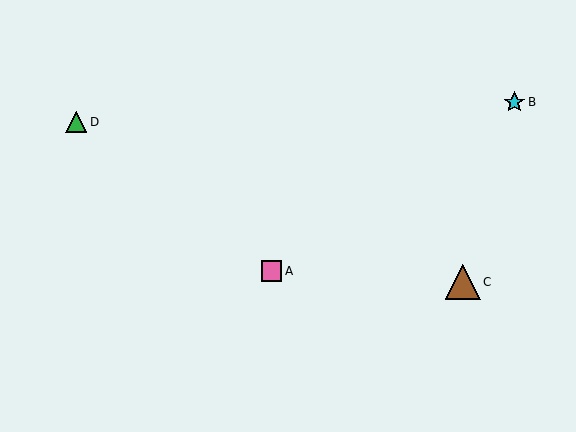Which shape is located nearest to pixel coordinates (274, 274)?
The pink square (labeled A) at (272, 271) is nearest to that location.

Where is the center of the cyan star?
The center of the cyan star is at (514, 102).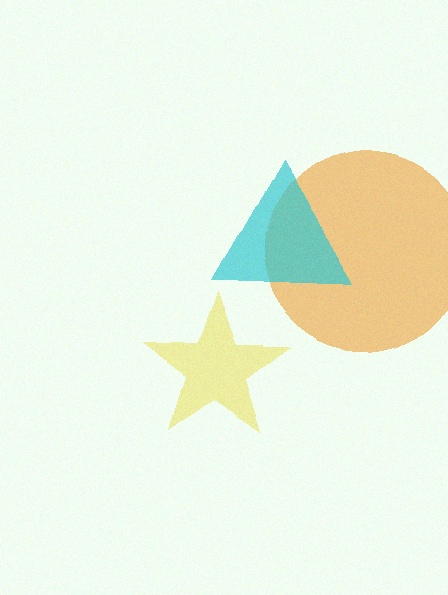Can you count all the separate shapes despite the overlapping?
Yes, there are 3 separate shapes.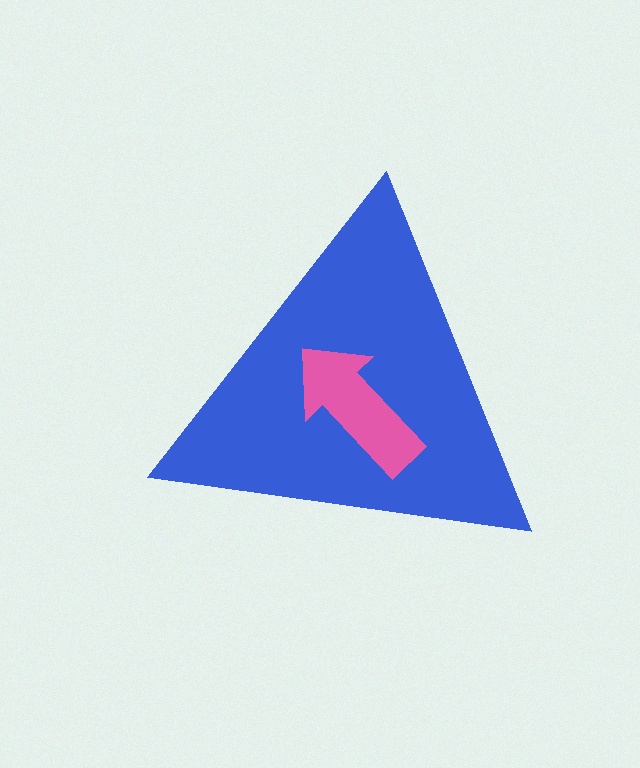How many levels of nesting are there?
2.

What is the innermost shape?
The pink arrow.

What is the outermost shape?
The blue triangle.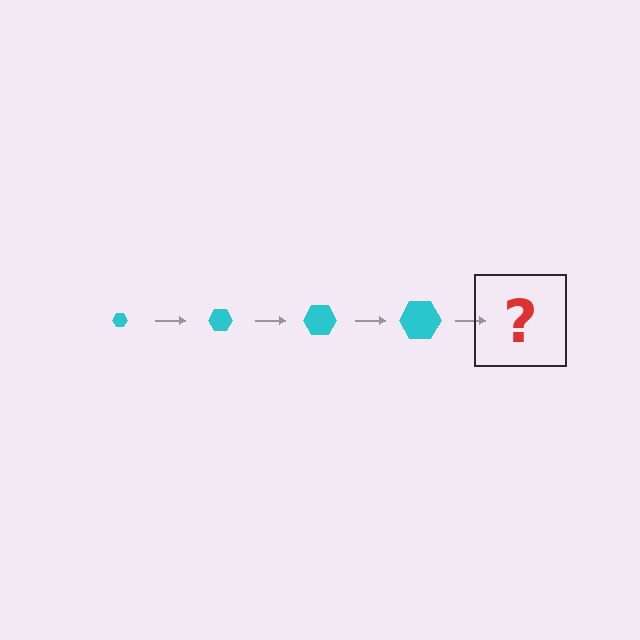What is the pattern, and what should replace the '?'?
The pattern is that the hexagon gets progressively larger each step. The '?' should be a cyan hexagon, larger than the previous one.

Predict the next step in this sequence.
The next step is a cyan hexagon, larger than the previous one.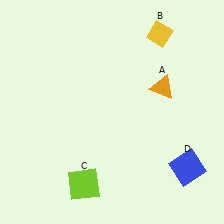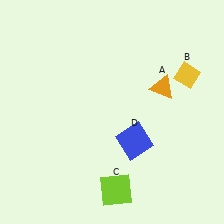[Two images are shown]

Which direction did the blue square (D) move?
The blue square (D) moved left.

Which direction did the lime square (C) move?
The lime square (C) moved right.